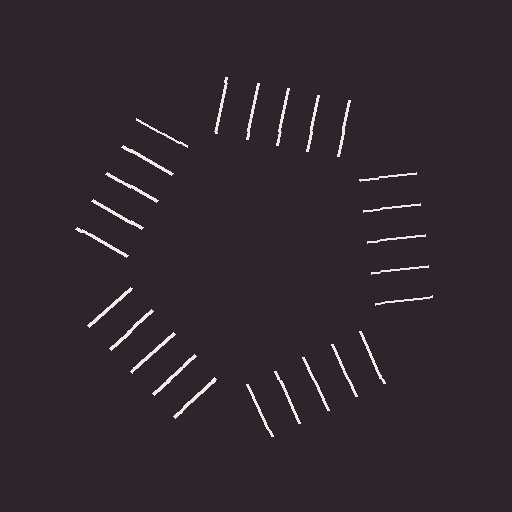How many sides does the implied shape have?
5 sides — the line-ends trace a pentagon.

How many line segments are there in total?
25 — 5 along each of the 5 edges.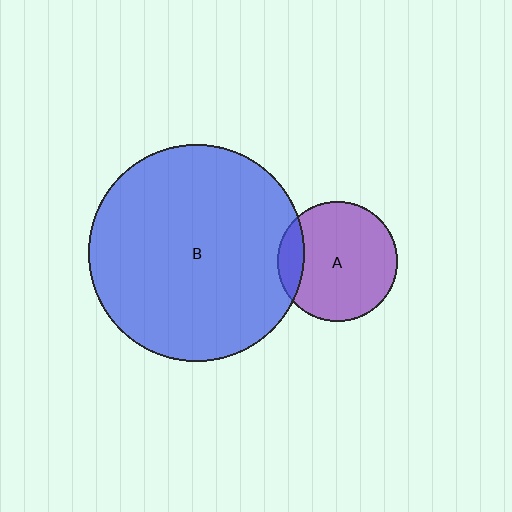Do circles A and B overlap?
Yes.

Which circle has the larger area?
Circle B (blue).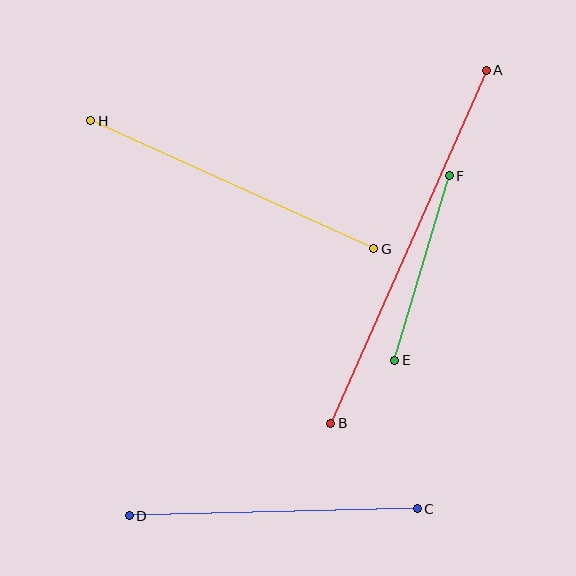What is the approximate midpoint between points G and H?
The midpoint is at approximately (232, 185) pixels.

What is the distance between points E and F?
The distance is approximately 192 pixels.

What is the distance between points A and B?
The distance is approximately 386 pixels.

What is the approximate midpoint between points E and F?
The midpoint is at approximately (422, 268) pixels.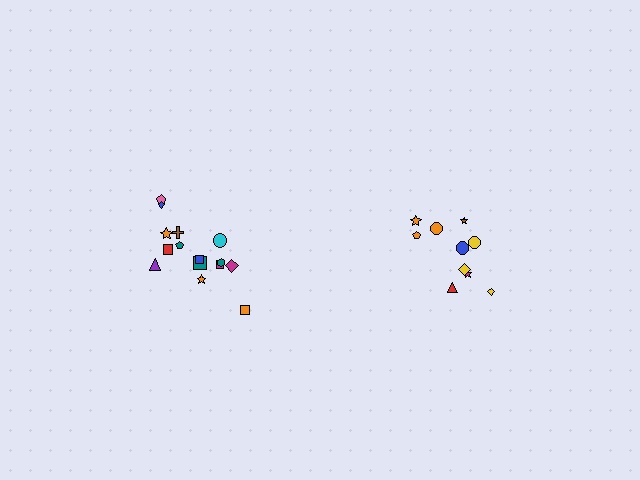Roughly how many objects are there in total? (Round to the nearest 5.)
Roughly 25 objects in total.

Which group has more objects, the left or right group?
The left group.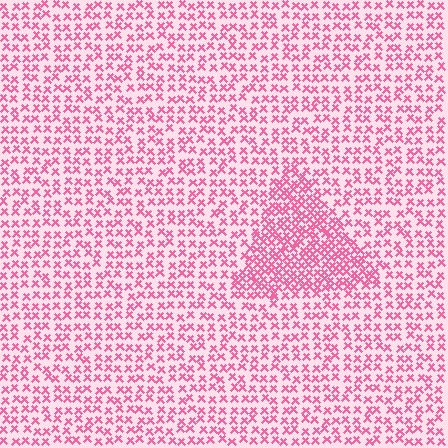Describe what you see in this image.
The image contains small pink elements arranged at two different densities. A triangle-shaped region is visible where the elements are more densely packed than the surrounding area.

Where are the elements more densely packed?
The elements are more densely packed inside the triangle boundary.